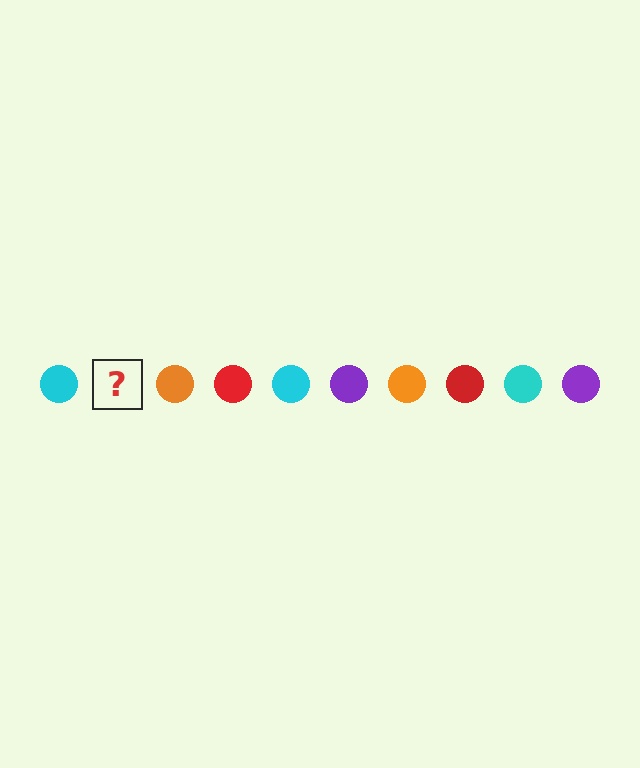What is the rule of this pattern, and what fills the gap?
The rule is that the pattern cycles through cyan, purple, orange, red circles. The gap should be filled with a purple circle.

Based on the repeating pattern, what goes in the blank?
The blank should be a purple circle.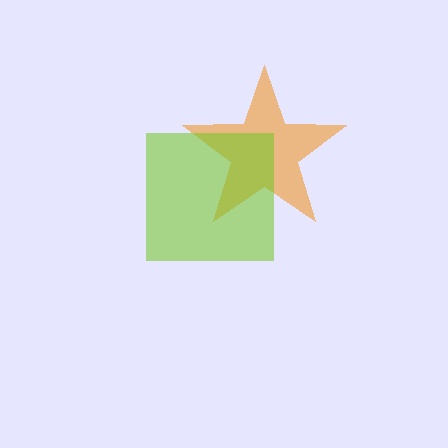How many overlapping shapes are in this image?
There are 2 overlapping shapes in the image.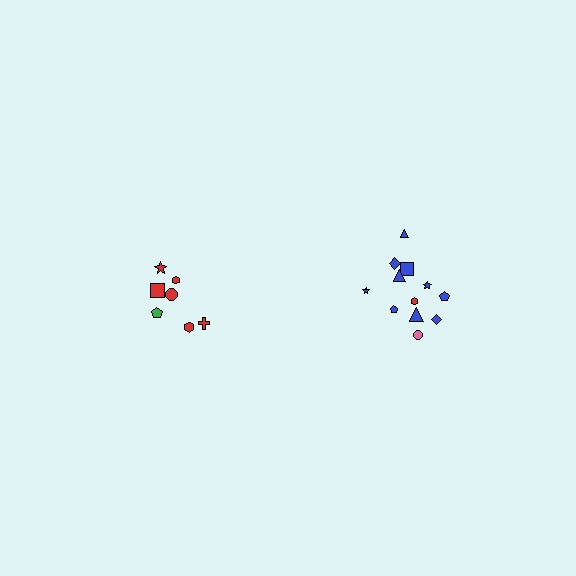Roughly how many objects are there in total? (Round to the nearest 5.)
Roughly 20 objects in total.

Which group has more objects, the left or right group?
The right group.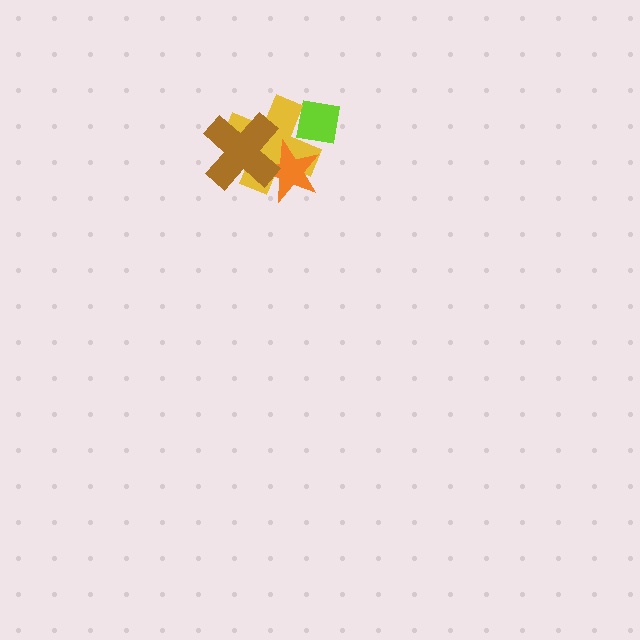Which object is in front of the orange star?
The brown cross is in front of the orange star.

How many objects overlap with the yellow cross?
3 objects overlap with the yellow cross.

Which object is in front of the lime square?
The yellow cross is in front of the lime square.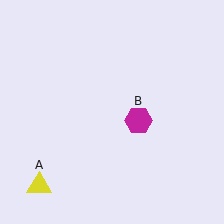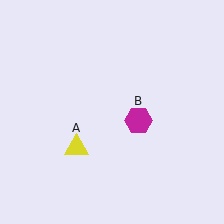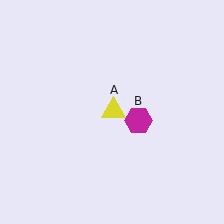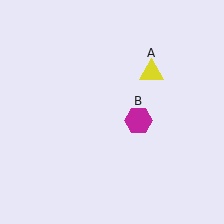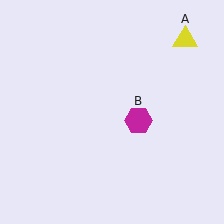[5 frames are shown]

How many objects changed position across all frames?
1 object changed position: yellow triangle (object A).